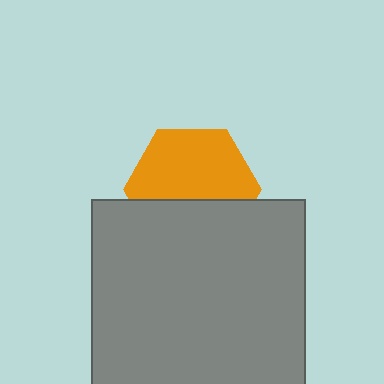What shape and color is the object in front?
The object in front is a gray rectangle.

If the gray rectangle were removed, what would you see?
You would see the complete orange hexagon.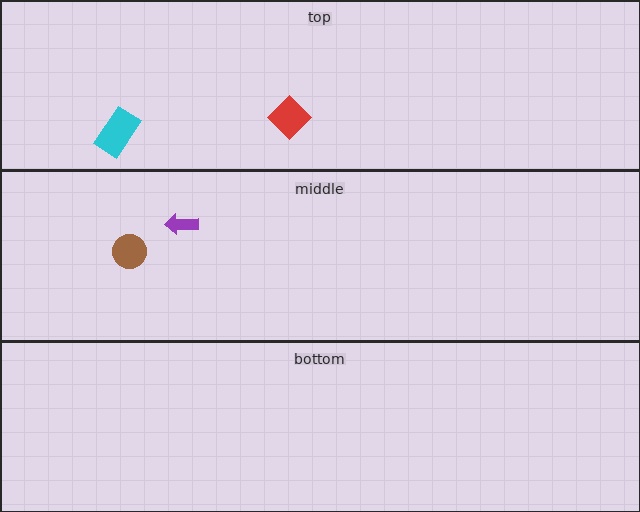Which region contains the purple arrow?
The middle region.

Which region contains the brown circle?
The middle region.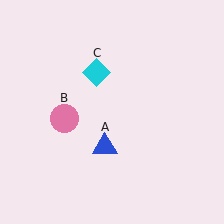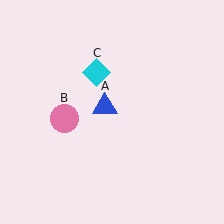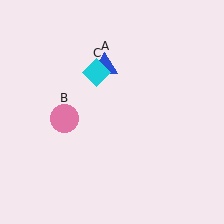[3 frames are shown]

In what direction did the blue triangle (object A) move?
The blue triangle (object A) moved up.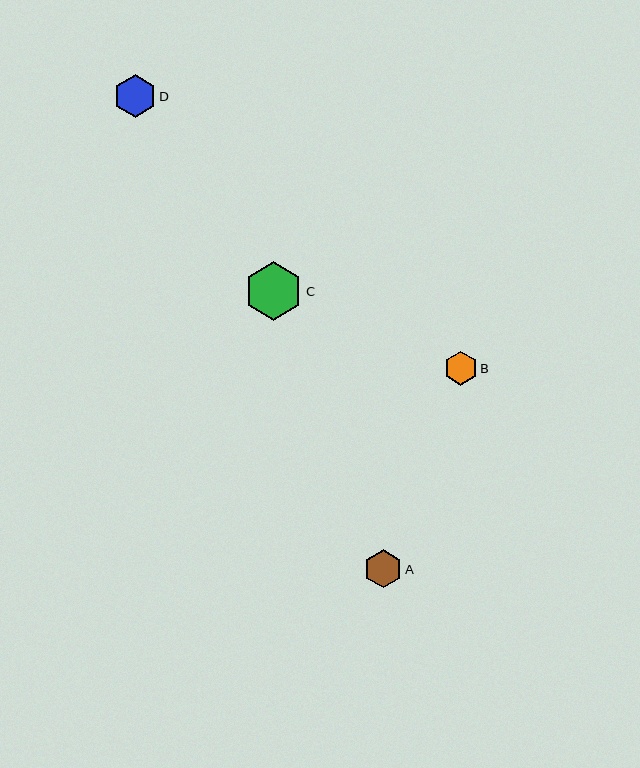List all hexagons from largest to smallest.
From largest to smallest: C, D, A, B.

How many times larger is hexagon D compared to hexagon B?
Hexagon D is approximately 1.3 times the size of hexagon B.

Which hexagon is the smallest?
Hexagon B is the smallest with a size of approximately 34 pixels.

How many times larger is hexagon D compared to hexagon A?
Hexagon D is approximately 1.1 times the size of hexagon A.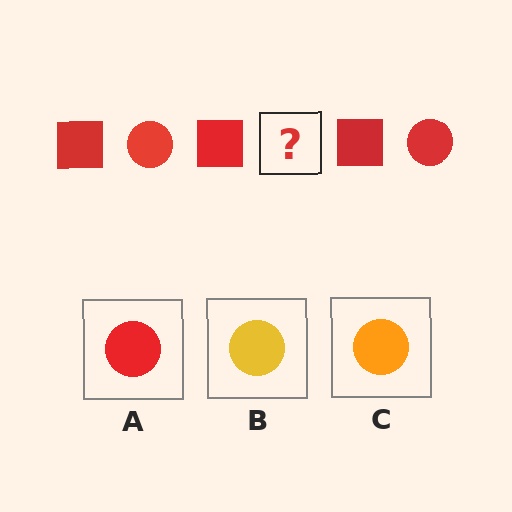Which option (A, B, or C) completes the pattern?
A.